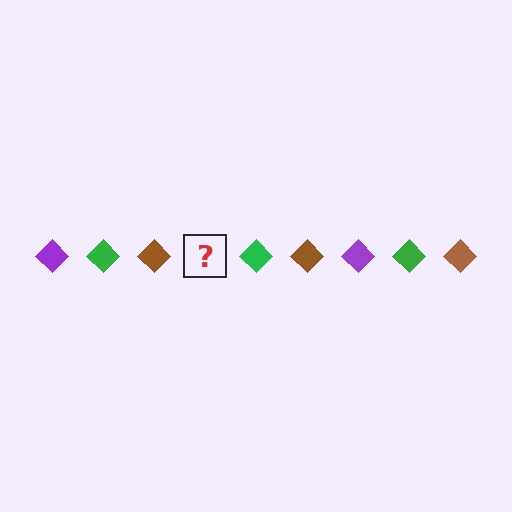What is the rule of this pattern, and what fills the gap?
The rule is that the pattern cycles through purple, green, brown diamonds. The gap should be filled with a purple diamond.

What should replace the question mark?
The question mark should be replaced with a purple diamond.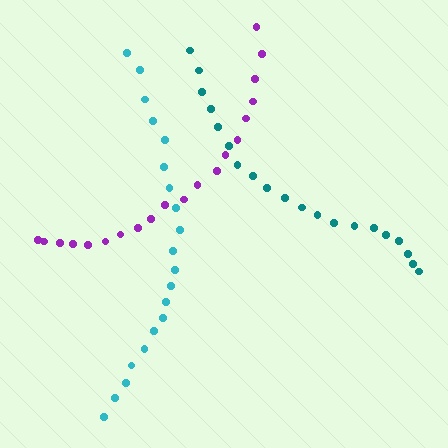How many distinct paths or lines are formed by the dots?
There are 3 distinct paths.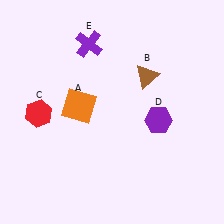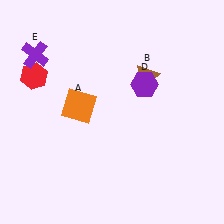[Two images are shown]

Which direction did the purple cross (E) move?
The purple cross (E) moved left.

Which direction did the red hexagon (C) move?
The red hexagon (C) moved up.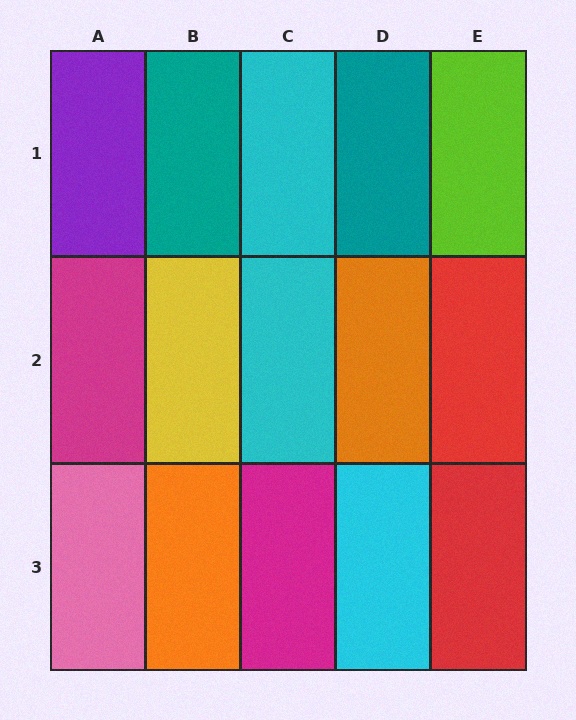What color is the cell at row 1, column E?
Lime.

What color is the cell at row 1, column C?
Cyan.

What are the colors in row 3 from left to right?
Pink, orange, magenta, cyan, red.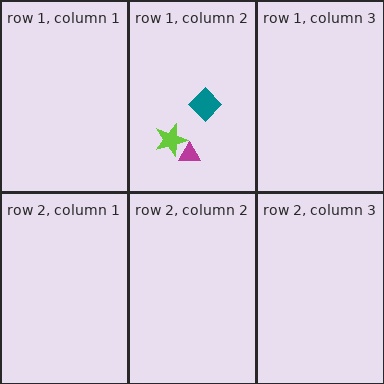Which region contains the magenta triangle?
The row 1, column 2 region.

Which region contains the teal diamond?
The row 1, column 2 region.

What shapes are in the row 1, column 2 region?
The lime star, the teal diamond, the magenta triangle.